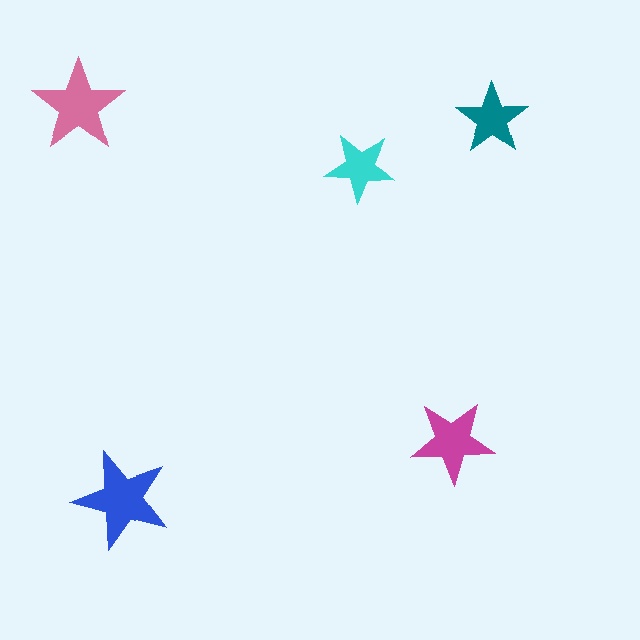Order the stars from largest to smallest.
the blue one, the pink one, the magenta one, the teal one, the cyan one.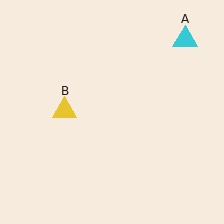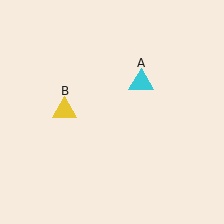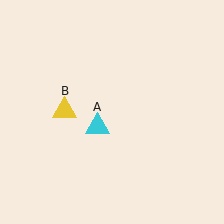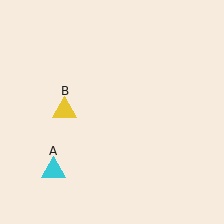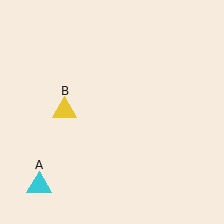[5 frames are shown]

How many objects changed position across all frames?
1 object changed position: cyan triangle (object A).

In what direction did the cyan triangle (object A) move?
The cyan triangle (object A) moved down and to the left.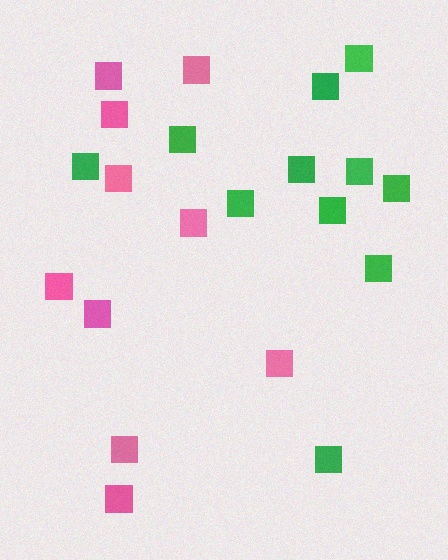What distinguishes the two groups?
There are 2 groups: one group of pink squares (10) and one group of green squares (11).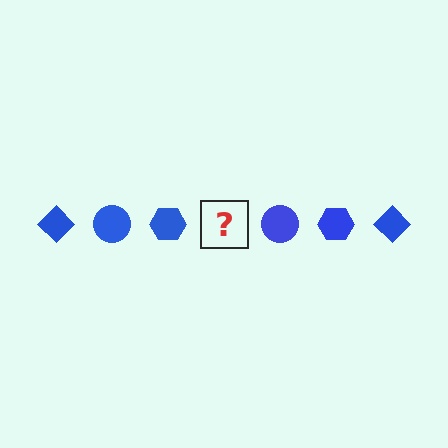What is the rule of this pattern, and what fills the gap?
The rule is that the pattern cycles through diamond, circle, hexagon shapes in blue. The gap should be filled with a blue diamond.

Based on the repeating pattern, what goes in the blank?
The blank should be a blue diamond.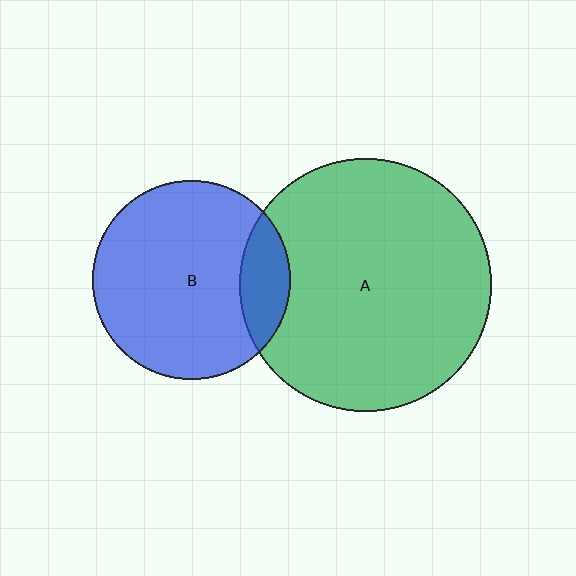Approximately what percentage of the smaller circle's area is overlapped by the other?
Approximately 15%.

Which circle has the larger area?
Circle A (green).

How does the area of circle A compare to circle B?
Approximately 1.6 times.